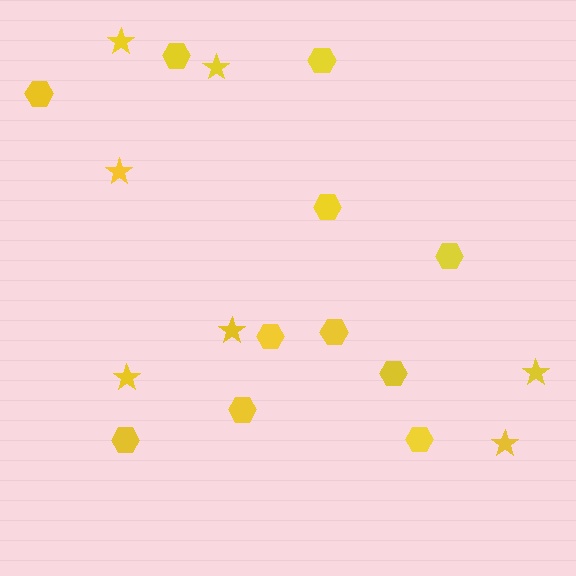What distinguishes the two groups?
There are 2 groups: one group of stars (7) and one group of hexagons (11).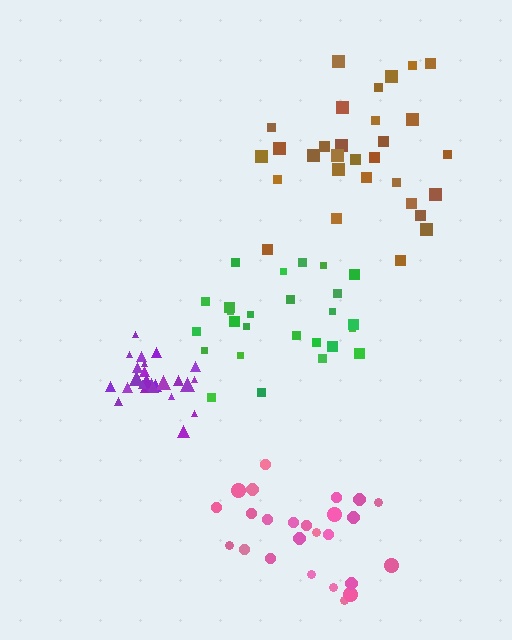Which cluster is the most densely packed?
Purple.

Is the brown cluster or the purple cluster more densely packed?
Purple.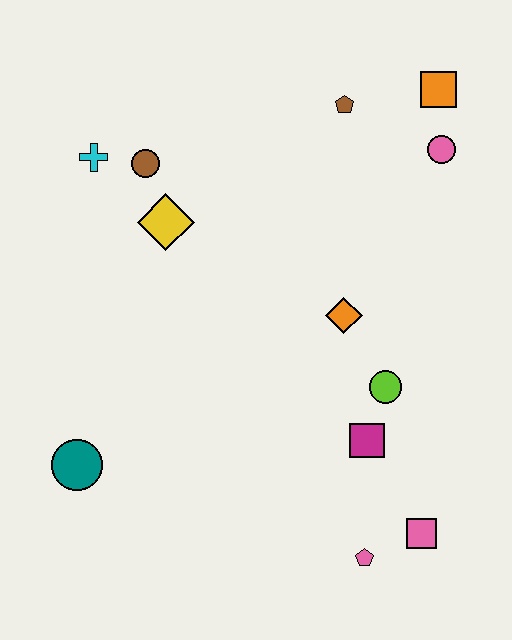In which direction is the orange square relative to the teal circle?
The orange square is above the teal circle.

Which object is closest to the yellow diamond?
The brown circle is closest to the yellow diamond.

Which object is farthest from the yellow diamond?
The pink square is farthest from the yellow diamond.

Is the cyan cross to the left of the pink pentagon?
Yes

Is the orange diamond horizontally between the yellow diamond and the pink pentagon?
Yes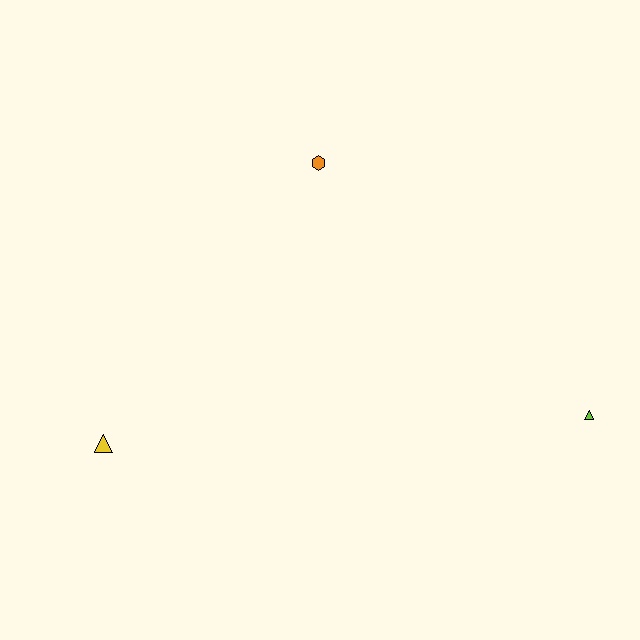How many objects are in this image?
There are 3 objects.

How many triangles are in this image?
There are 2 triangles.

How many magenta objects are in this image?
There are no magenta objects.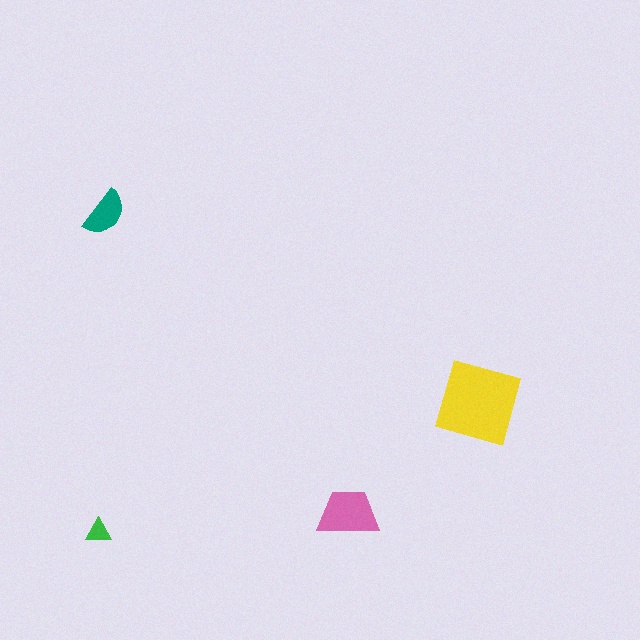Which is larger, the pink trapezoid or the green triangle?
The pink trapezoid.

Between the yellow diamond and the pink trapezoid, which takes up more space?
The yellow diamond.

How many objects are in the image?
There are 4 objects in the image.